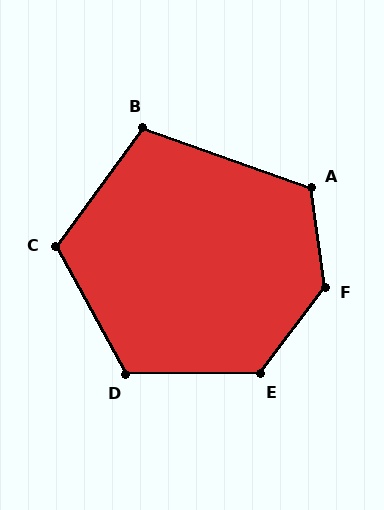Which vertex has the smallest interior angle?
B, at approximately 106 degrees.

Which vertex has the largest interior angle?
F, at approximately 135 degrees.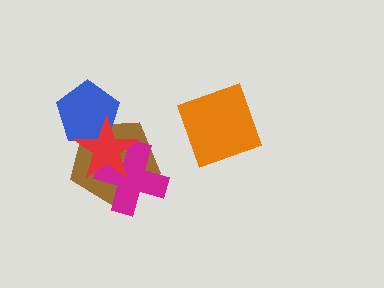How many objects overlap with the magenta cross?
2 objects overlap with the magenta cross.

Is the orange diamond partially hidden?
No, no other shape covers it.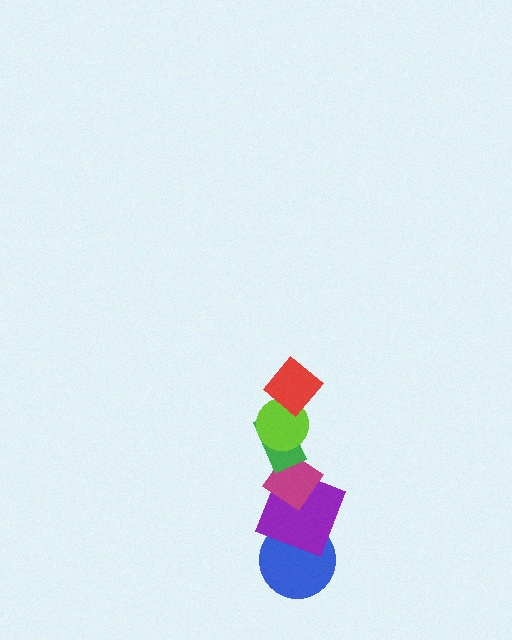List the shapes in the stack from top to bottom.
From top to bottom: the red diamond, the lime circle, the green rectangle, the magenta diamond, the purple square, the blue circle.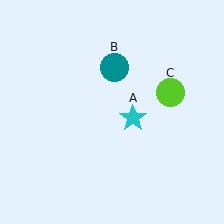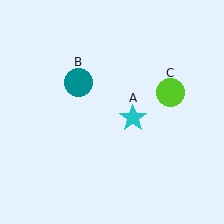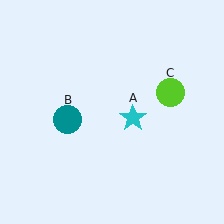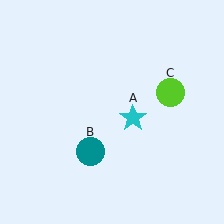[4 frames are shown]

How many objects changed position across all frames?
1 object changed position: teal circle (object B).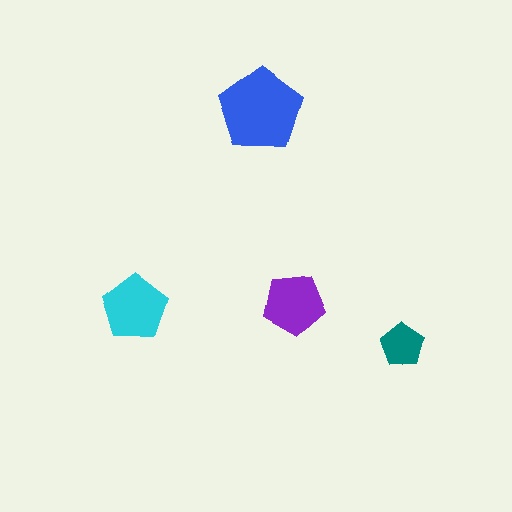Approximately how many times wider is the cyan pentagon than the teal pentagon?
About 1.5 times wider.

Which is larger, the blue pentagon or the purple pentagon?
The blue one.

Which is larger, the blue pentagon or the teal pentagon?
The blue one.